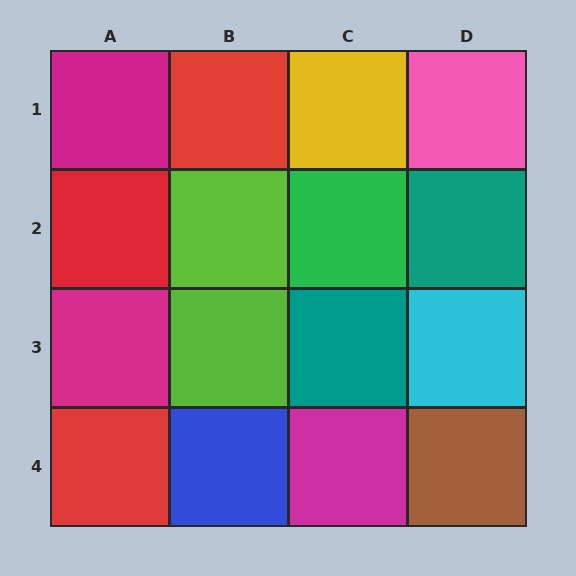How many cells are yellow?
1 cell is yellow.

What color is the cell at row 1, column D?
Pink.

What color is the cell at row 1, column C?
Yellow.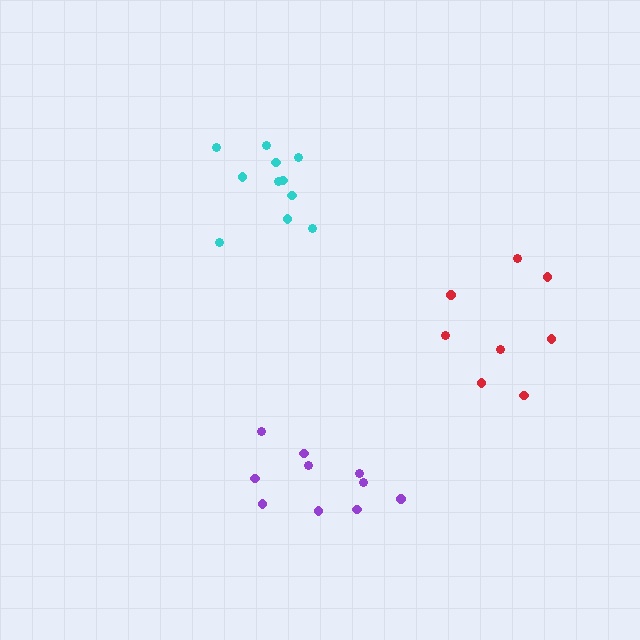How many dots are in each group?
Group 1: 11 dots, Group 2: 8 dots, Group 3: 10 dots (29 total).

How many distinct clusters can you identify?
There are 3 distinct clusters.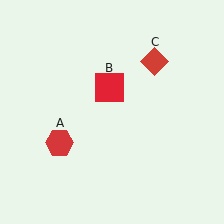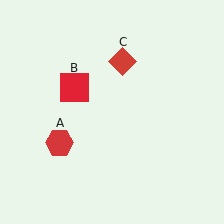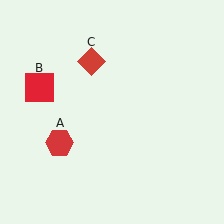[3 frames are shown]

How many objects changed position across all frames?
2 objects changed position: red square (object B), red diamond (object C).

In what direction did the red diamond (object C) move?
The red diamond (object C) moved left.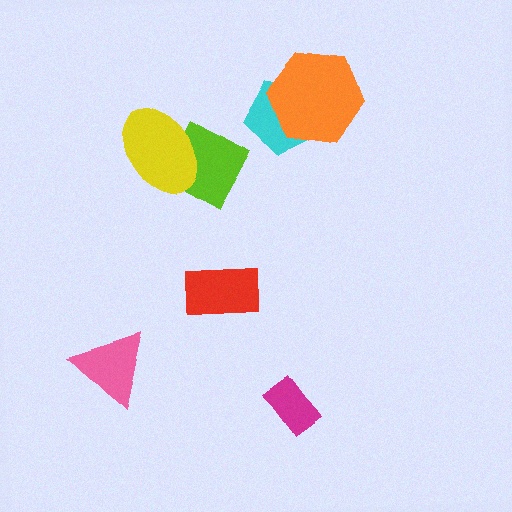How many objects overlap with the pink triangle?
0 objects overlap with the pink triangle.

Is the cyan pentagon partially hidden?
Yes, it is partially covered by another shape.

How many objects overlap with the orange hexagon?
1 object overlaps with the orange hexagon.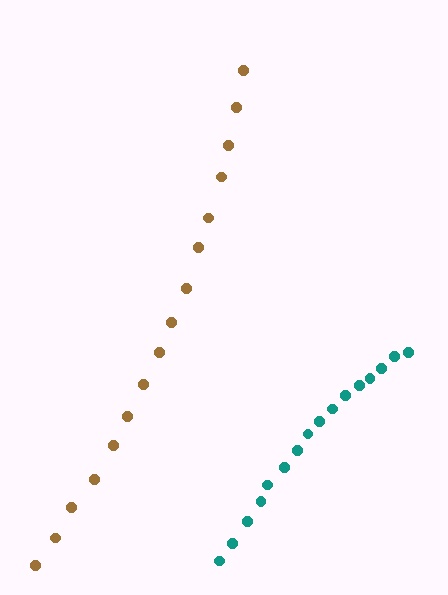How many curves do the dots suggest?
There are 2 distinct paths.